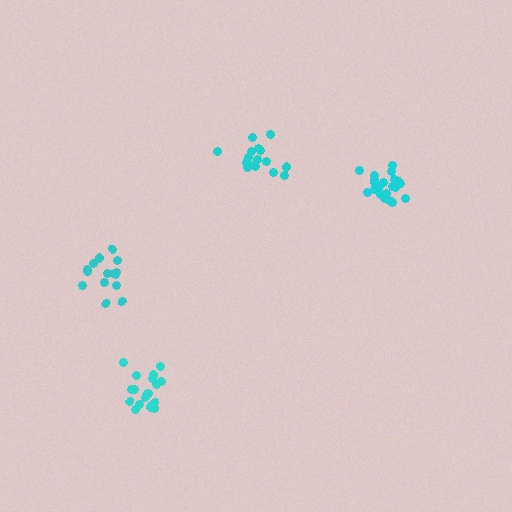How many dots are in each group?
Group 1: 16 dots, Group 2: 15 dots, Group 3: 19 dots, Group 4: 21 dots (71 total).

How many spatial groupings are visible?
There are 4 spatial groupings.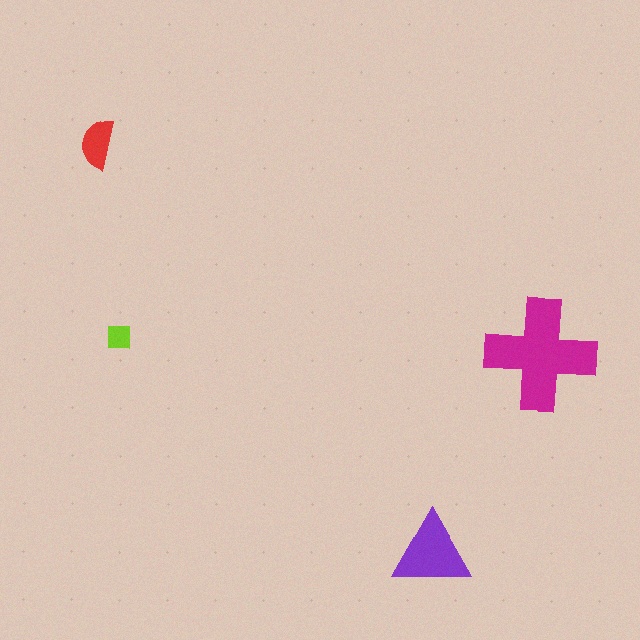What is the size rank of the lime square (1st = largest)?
4th.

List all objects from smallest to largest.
The lime square, the red semicircle, the purple triangle, the magenta cross.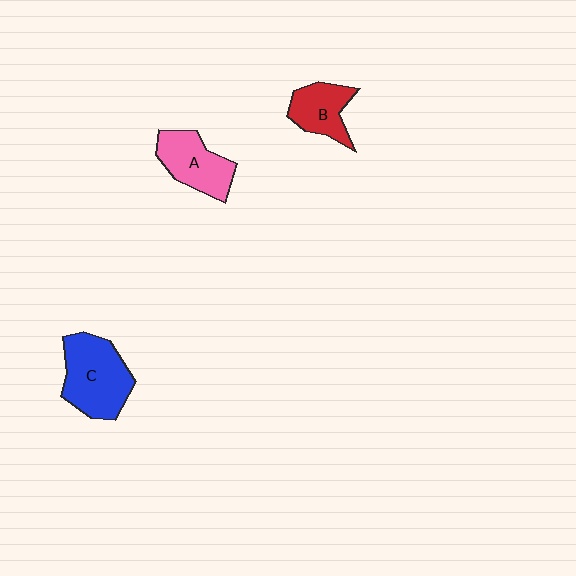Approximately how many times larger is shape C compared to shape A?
Approximately 1.3 times.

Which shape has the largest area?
Shape C (blue).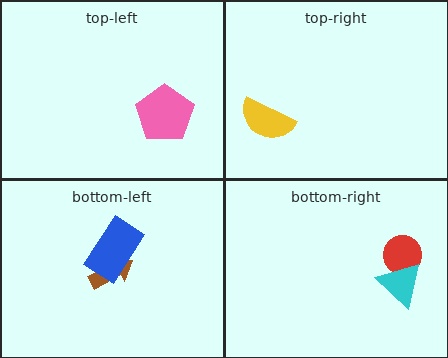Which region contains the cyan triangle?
The bottom-right region.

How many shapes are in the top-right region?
1.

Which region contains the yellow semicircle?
The top-right region.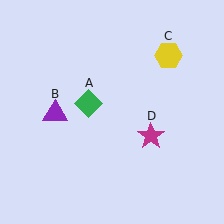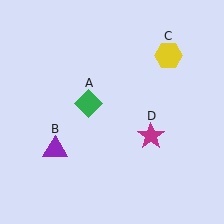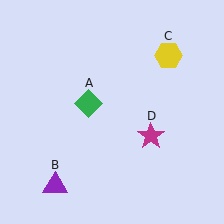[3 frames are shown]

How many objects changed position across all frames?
1 object changed position: purple triangle (object B).